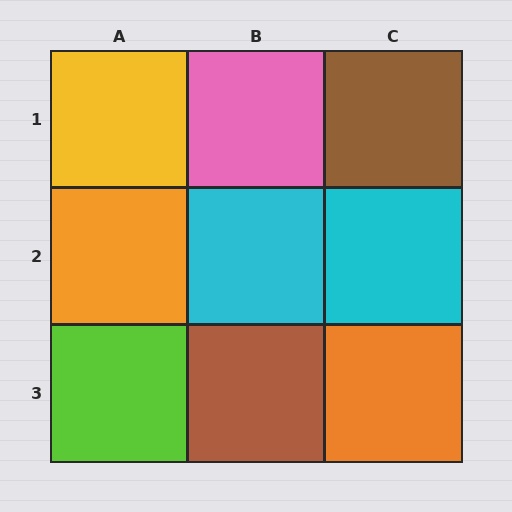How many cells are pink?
1 cell is pink.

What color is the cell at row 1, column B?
Pink.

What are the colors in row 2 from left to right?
Orange, cyan, cyan.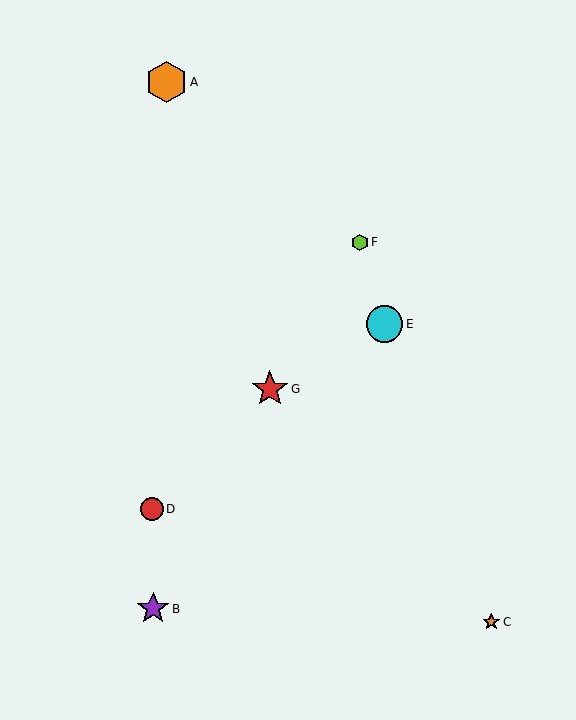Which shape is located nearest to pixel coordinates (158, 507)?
The red circle (labeled D) at (152, 509) is nearest to that location.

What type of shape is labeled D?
Shape D is a red circle.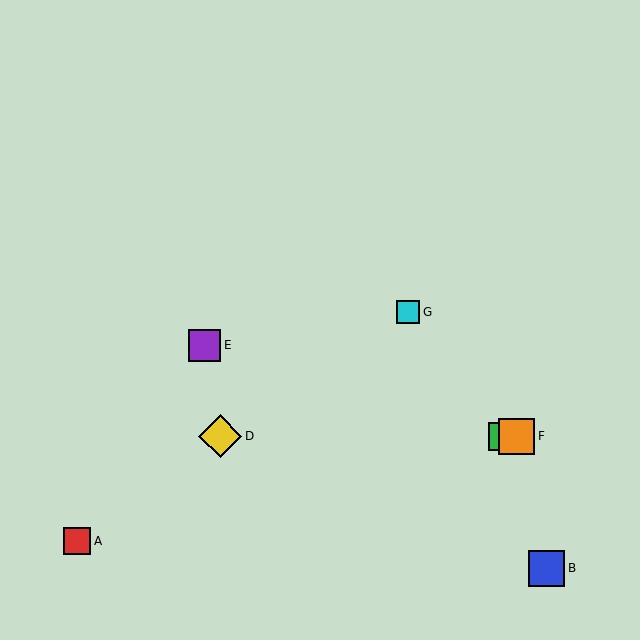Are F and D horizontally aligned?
Yes, both are at y≈436.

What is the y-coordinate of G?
Object G is at y≈312.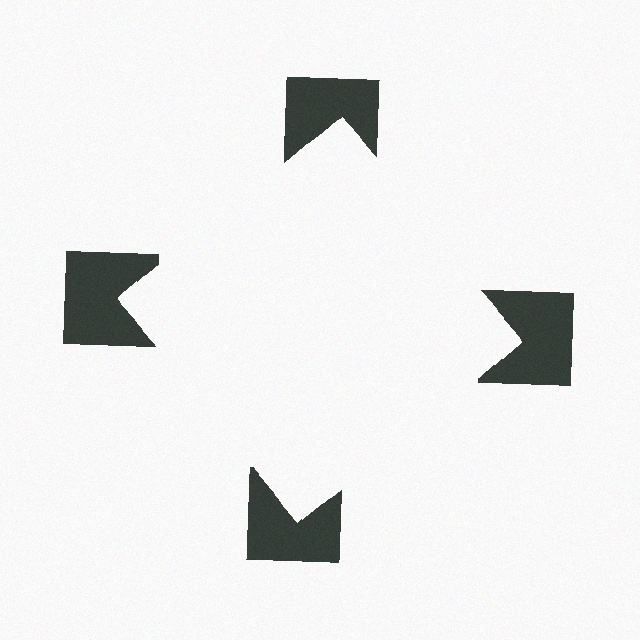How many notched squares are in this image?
There are 4 — one at each vertex of the illusory square.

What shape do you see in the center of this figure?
An illusory square — its edges are inferred from the aligned wedge cuts in the notched squares, not physically drawn.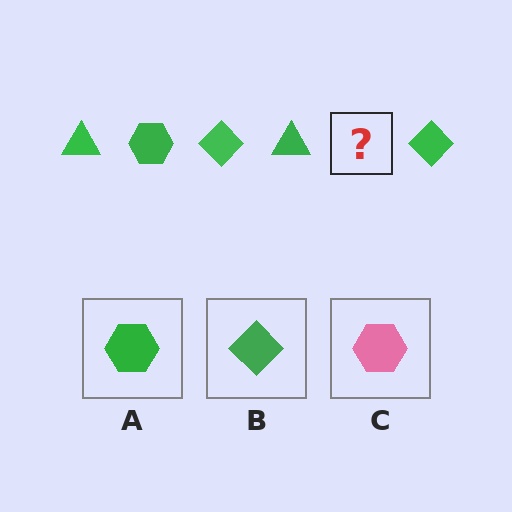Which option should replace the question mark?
Option A.